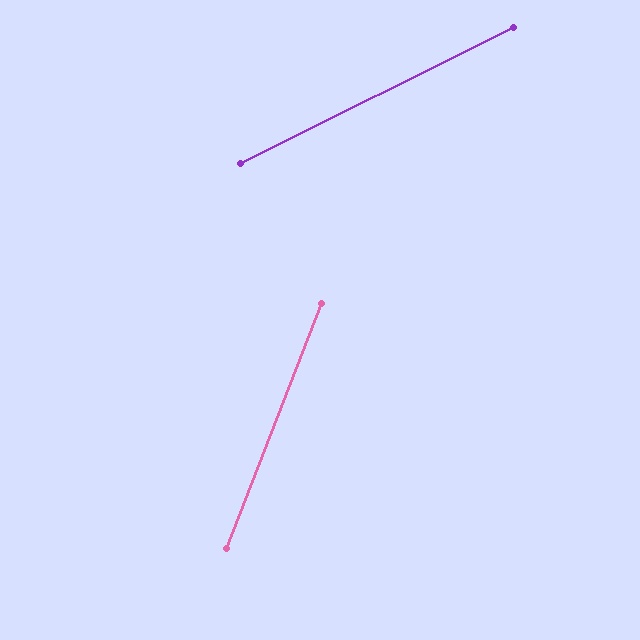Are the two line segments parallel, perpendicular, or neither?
Neither parallel nor perpendicular — they differ by about 42°.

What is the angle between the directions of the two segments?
Approximately 42 degrees.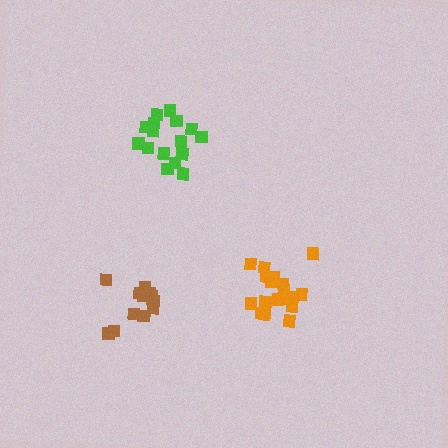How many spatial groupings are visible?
There are 3 spatial groupings.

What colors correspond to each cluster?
The clusters are colored: brown, green, orange.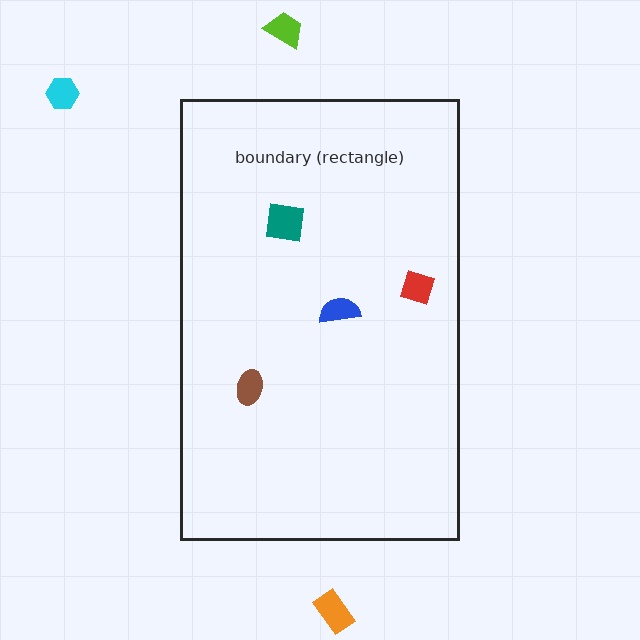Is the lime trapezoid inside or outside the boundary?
Outside.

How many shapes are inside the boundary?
4 inside, 3 outside.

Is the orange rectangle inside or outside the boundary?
Outside.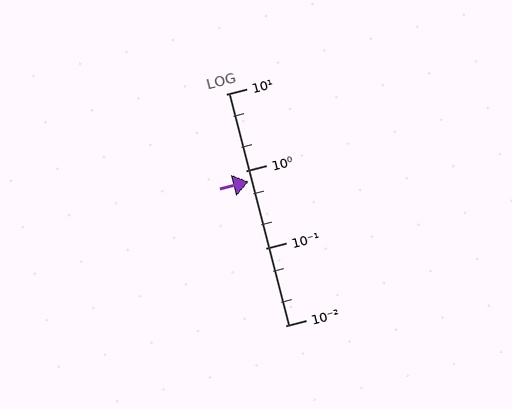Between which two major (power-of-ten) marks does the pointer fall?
The pointer is between 0.1 and 1.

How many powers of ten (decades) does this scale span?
The scale spans 3 decades, from 0.01 to 10.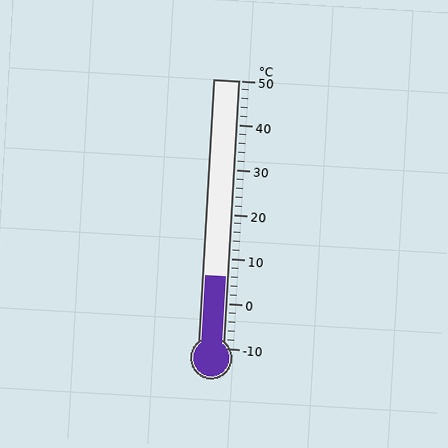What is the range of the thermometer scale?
The thermometer scale ranges from -10°C to 50°C.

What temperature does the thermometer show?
The thermometer shows approximately 6°C.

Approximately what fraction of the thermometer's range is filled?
The thermometer is filled to approximately 25% of its range.